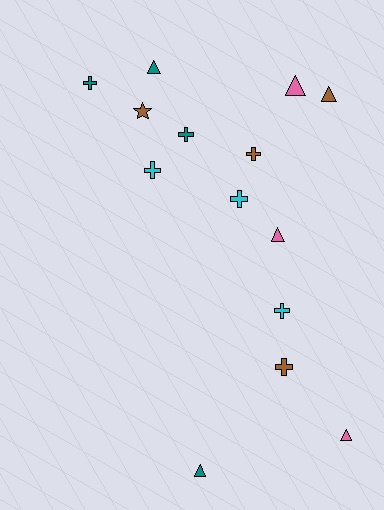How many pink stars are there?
There are no pink stars.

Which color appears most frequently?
Brown, with 4 objects.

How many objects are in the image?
There are 14 objects.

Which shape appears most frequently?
Cross, with 7 objects.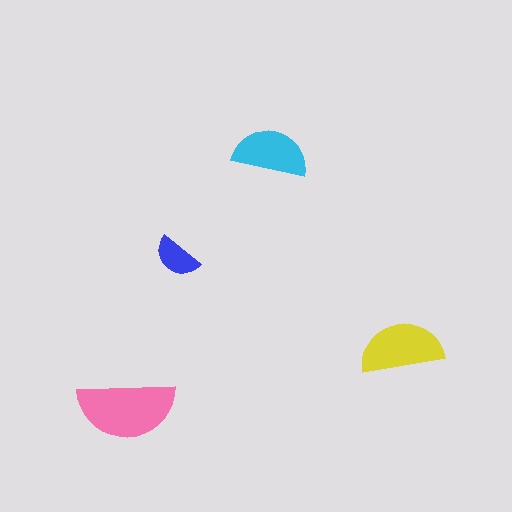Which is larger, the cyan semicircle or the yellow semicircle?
The yellow one.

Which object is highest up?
The cyan semicircle is topmost.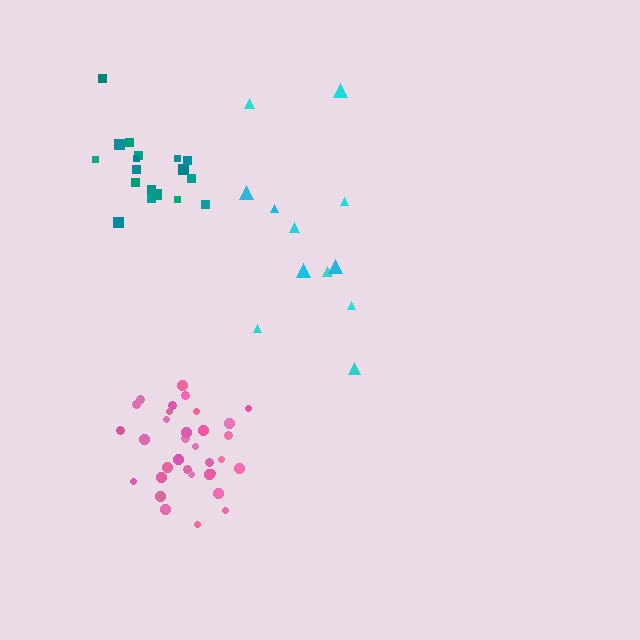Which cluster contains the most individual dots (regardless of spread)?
Pink (33).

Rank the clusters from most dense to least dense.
pink, teal, cyan.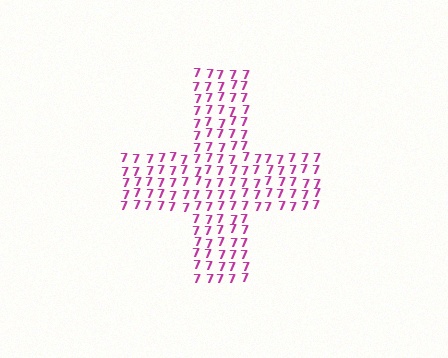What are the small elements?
The small elements are digit 7's.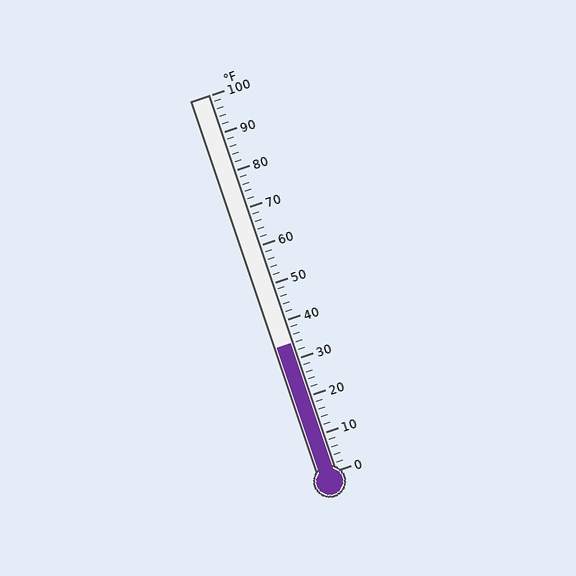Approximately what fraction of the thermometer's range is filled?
The thermometer is filled to approximately 35% of its range.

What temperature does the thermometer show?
The thermometer shows approximately 34°F.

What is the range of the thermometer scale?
The thermometer scale ranges from 0°F to 100°F.